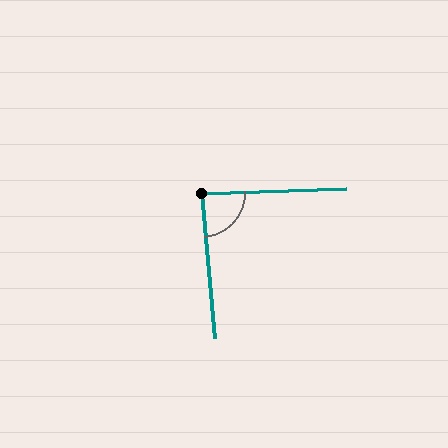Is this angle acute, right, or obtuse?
It is approximately a right angle.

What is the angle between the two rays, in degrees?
Approximately 87 degrees.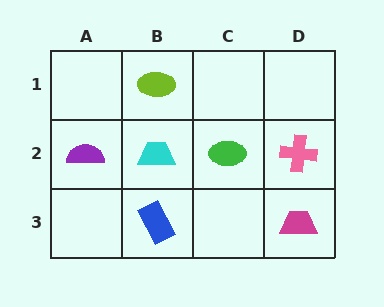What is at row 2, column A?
A purple semicircle.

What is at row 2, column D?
A pink cross.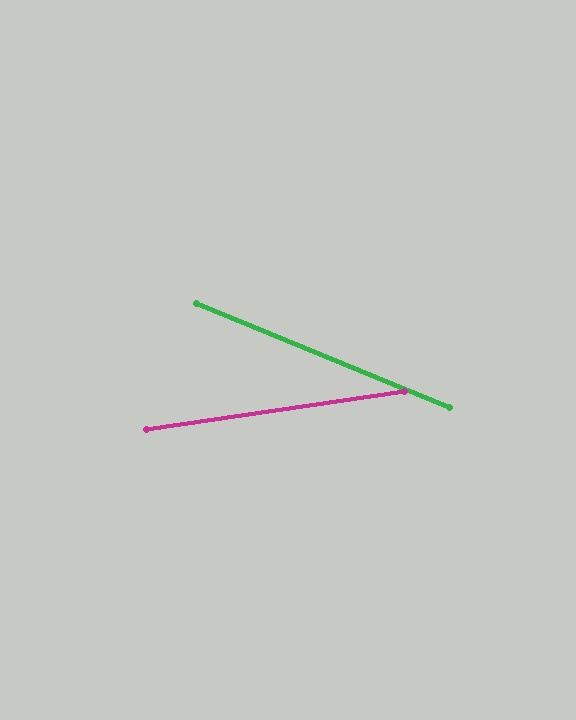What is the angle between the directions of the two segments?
Approximately 31 degrees.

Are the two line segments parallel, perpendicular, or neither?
Neither parallel nor perpendicular — they differ by about 31°.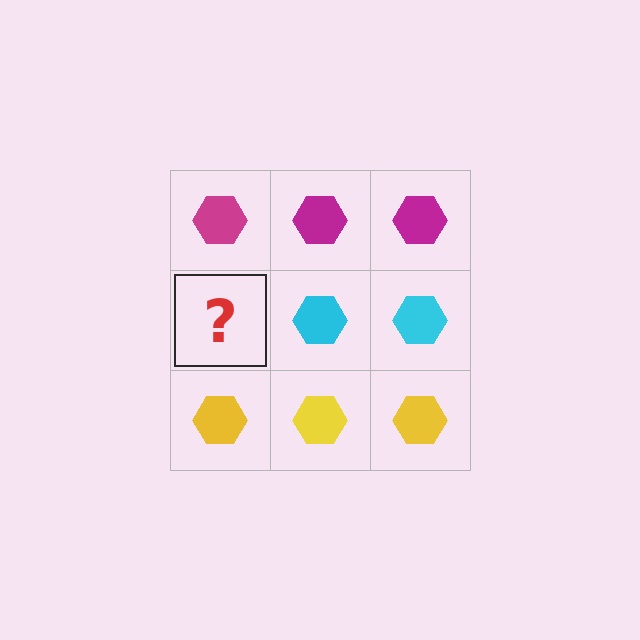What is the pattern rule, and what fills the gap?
The rule is that each row has a consistent color. The gap should be filled with a cyan hexagon.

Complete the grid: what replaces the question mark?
The question mark should be replaced with a cyan hexagon.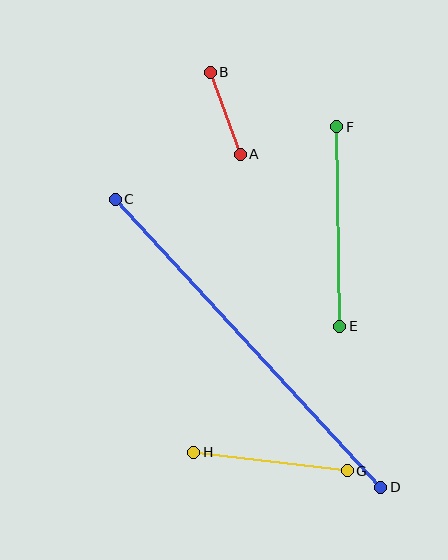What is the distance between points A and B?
The distance is approximately 87 pixels.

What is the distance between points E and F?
The distance is approximately 200 pixels.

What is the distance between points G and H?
The distance is approximately 155 pixels.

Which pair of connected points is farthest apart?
Points C and D are farthest apart.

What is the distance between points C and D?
The distance is approximately 392 pixels.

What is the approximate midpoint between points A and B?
The midpoint is at approximately (225, 113) pixels.